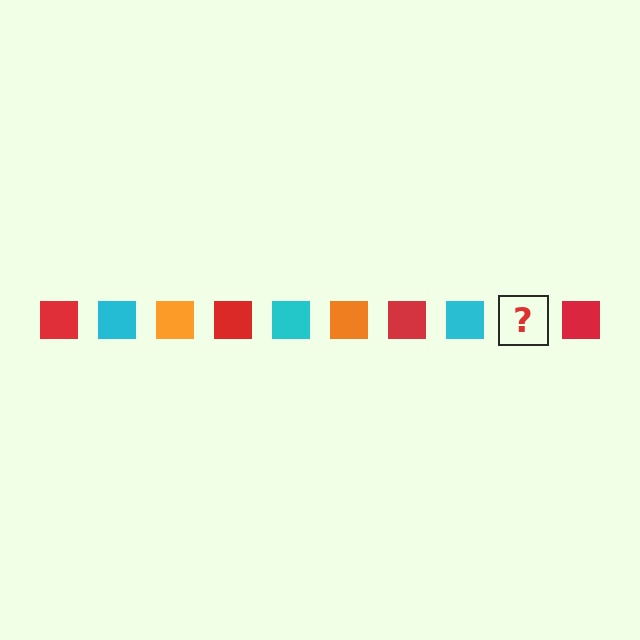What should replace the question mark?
The question mark should be replaced with an orange square.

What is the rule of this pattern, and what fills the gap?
The rule is that the pattern cycles through red, cyan, orange squares. The gap should be filled with an orange square.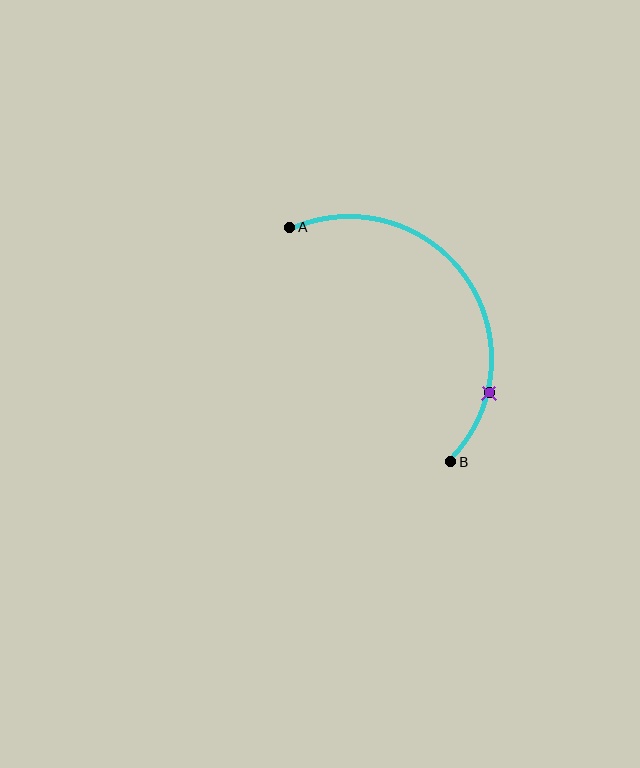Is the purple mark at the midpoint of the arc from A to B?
No. The purple mark lies on the arc but is closer to endpoint B. The arc midpoint would be at the point on the curve equidistant along the arc from both A and B.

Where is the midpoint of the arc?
The arc midpoint is the point on the curve farthest from the straight line joining A and B. It sits above and to the right of that line.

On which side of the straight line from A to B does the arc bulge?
The arc bulges above and to the right of the straight line connecting A and B.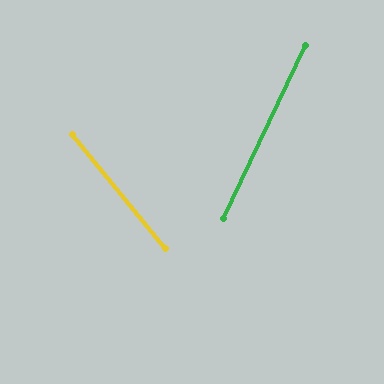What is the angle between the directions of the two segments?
Approximately 65 degrees.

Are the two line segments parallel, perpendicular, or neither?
Neither parallel nor perpendicular — they differ by about 65°.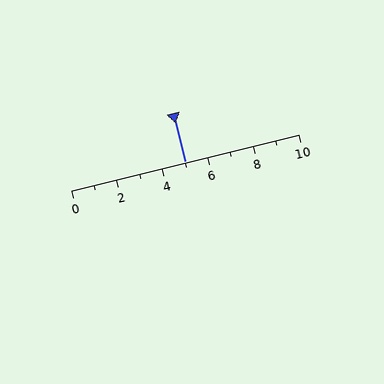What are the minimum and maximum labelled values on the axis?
The axis runs from 0 to 10.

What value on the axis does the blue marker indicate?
The marker indicates approximately 5.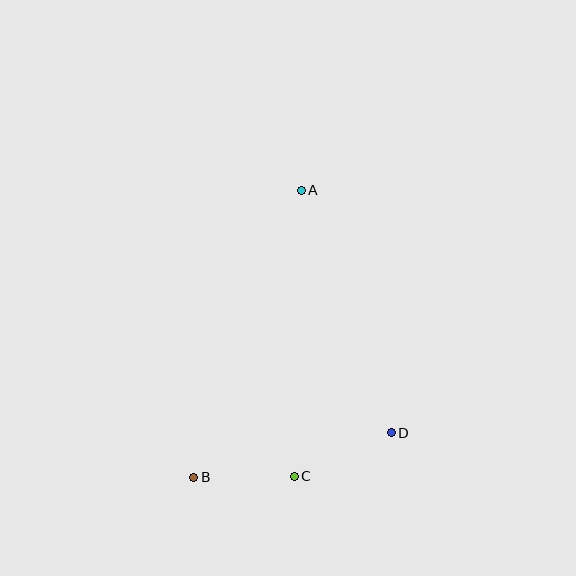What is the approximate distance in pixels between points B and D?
The distance between B and D is approximately 203 pixels.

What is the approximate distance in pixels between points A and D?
The distance between A and D is approximately 259 pixels.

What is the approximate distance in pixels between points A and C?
The distance between A and C is approximately 286 pixels.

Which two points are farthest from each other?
Points A and B are farthest from each other.